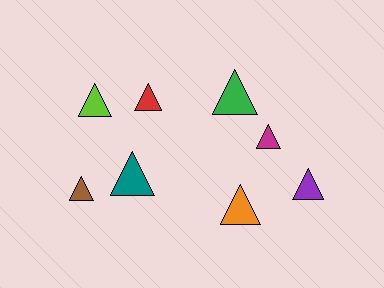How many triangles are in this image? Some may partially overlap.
There are 8 triangles.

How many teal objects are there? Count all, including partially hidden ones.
There is 1 teal object.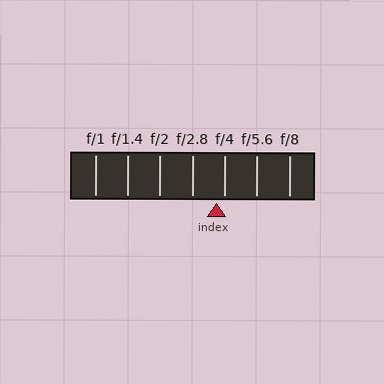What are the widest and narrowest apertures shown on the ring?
The widest aperture shown is f/1 and the narrowest is f/8.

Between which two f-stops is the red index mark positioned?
The index mark is between f/2.8 and f/4.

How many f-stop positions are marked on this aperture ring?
There are 7 f-stop positions marked.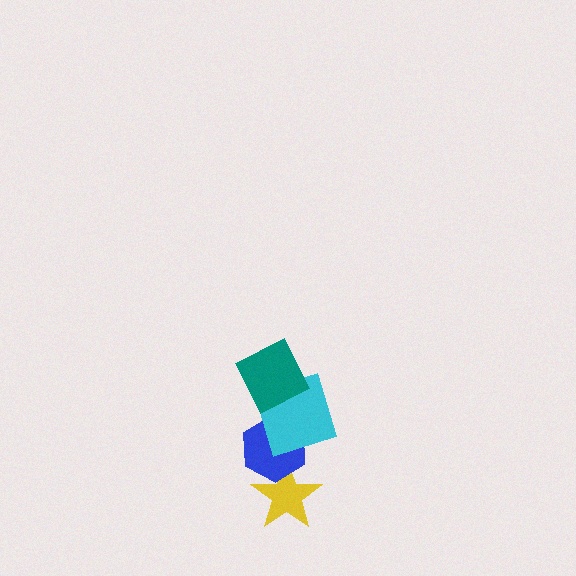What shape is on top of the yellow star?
The blue hexagon is on top of the yellow star.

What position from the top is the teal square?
The teal square is 1st from the top.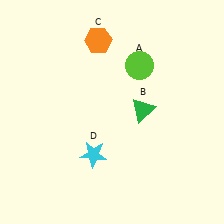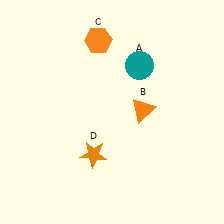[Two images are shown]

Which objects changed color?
A changed from lime to teal. B changed from green to orange. D changed from cyan to orange.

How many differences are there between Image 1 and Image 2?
There are 3 differences between the two images.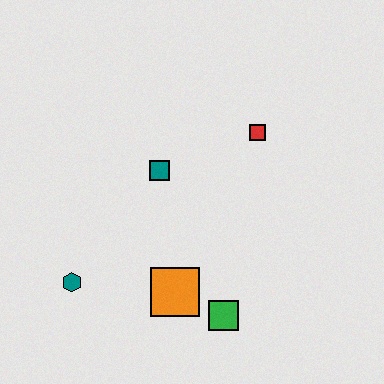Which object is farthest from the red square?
The teal hexagon is farthest from the red square.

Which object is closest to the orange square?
The green square is closest to the orange square.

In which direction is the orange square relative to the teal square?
The orange square is below the teal square.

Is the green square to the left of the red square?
Yes